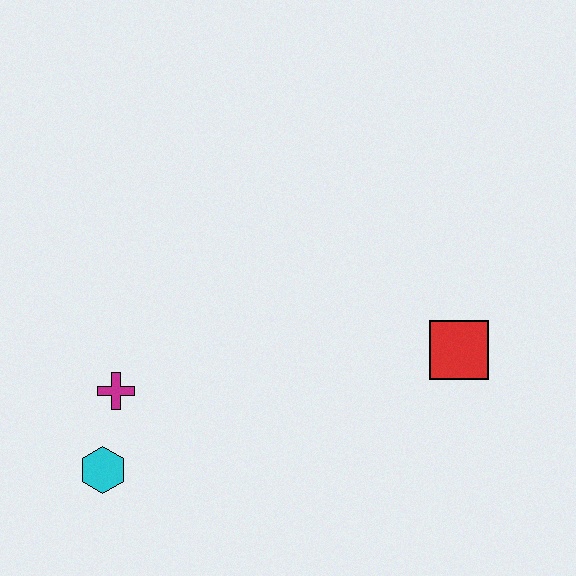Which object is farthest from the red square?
The cyan hexagon is farthest from the red square.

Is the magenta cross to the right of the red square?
No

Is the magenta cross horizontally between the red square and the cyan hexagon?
Yes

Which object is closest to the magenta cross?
The cyan hexagon is closest to the magenta cross.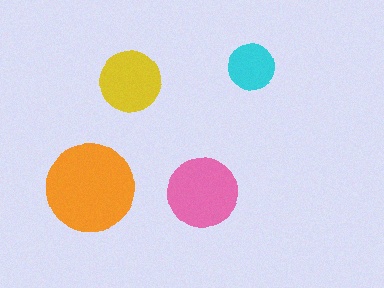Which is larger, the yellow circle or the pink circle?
The pink one.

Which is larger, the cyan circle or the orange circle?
The orange one.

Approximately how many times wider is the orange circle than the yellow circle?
About 1.5 times wider.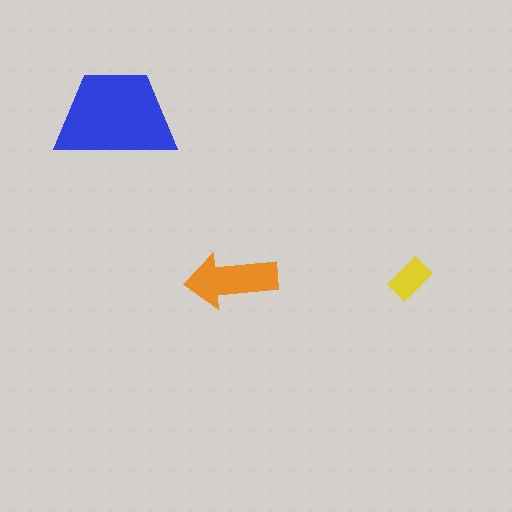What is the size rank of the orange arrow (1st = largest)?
2nd.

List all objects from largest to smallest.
The blue trapezoid, the orange arrow, the yellow rectangle.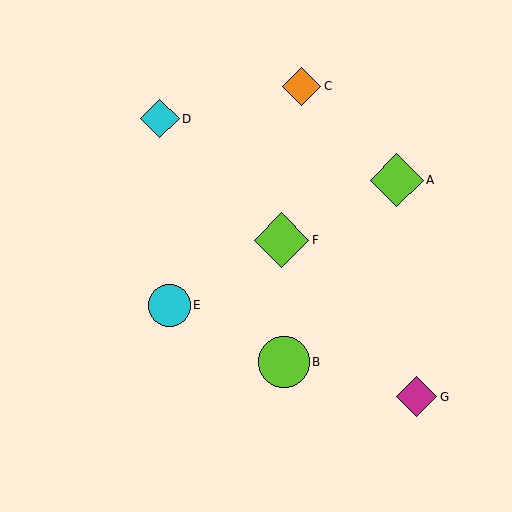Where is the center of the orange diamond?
The center of the orange diamond is at (302, 86).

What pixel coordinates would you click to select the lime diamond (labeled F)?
Click at (281, 240) to select the lime diamond F.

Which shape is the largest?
The lime diamond (labeled F) is the largest.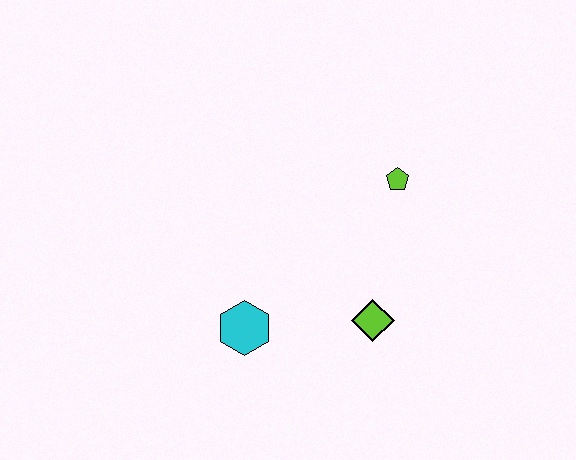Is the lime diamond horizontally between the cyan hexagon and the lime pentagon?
Yes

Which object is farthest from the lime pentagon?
The cyan hexagon is farthest from the lime pentagon.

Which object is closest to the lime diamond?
The cyan hexagon is closest to the lime diamond.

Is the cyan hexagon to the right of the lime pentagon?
No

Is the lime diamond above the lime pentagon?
No